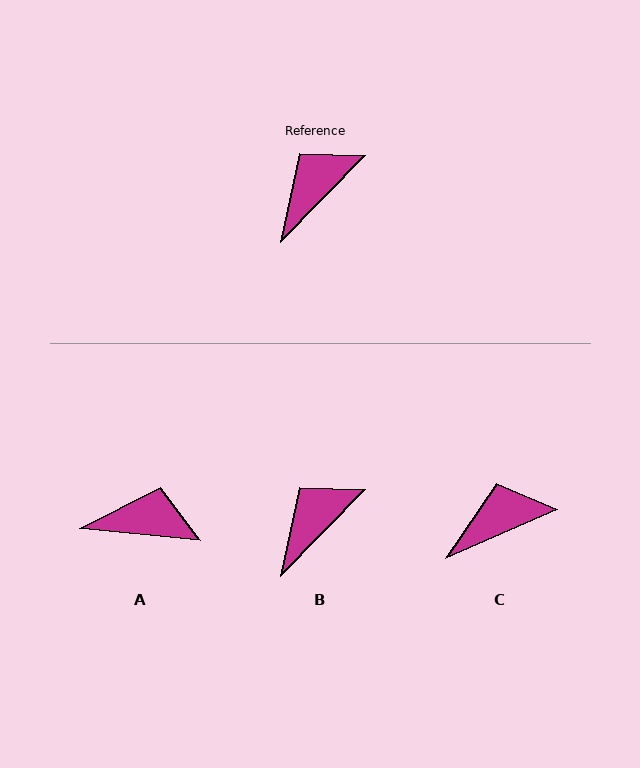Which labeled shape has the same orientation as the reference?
B.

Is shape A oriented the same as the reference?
No, it is off by about 51 degrees.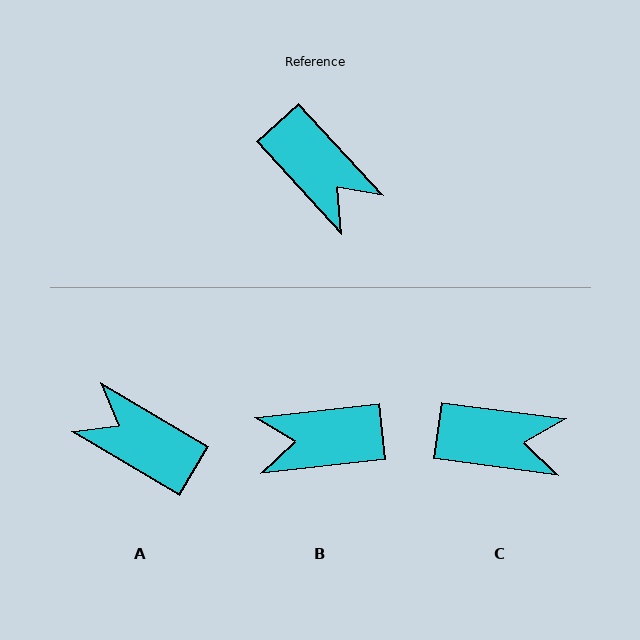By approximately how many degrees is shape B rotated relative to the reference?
Approximately 126 degrees clockwise.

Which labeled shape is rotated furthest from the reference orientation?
A, about 163 degrees away.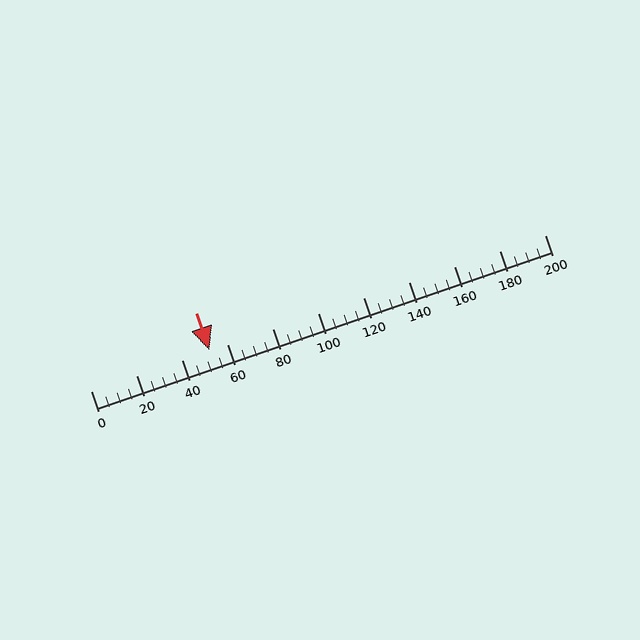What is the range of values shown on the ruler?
The ruler shows values from 0 to 200.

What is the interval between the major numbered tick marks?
The major tick marks are spaced 20 units apart.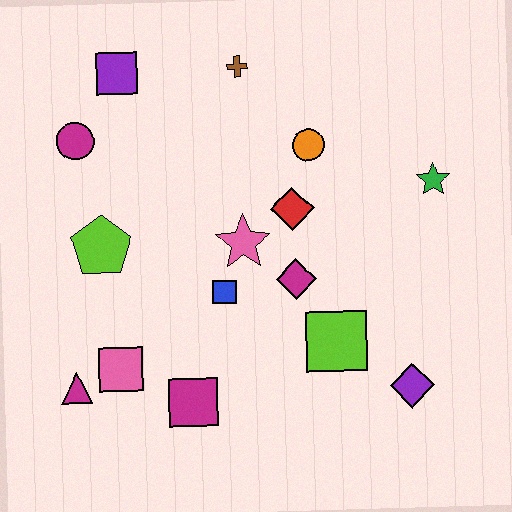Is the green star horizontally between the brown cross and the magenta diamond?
No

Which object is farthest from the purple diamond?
The purple square is farthest from the purple diamond.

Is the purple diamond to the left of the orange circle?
No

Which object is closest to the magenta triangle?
The pink square is closest to the magenta triangle.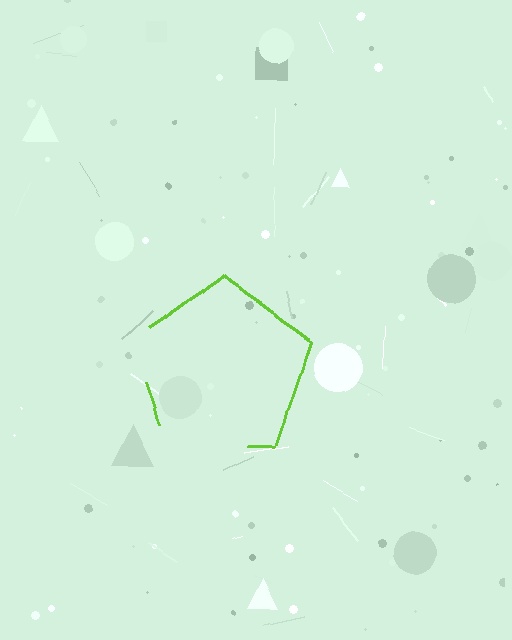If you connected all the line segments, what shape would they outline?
They would outline a pentagon.